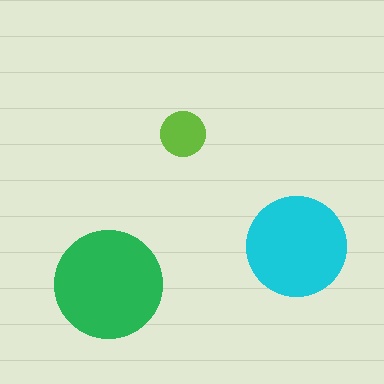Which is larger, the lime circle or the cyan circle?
The cyan one.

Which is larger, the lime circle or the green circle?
The green one.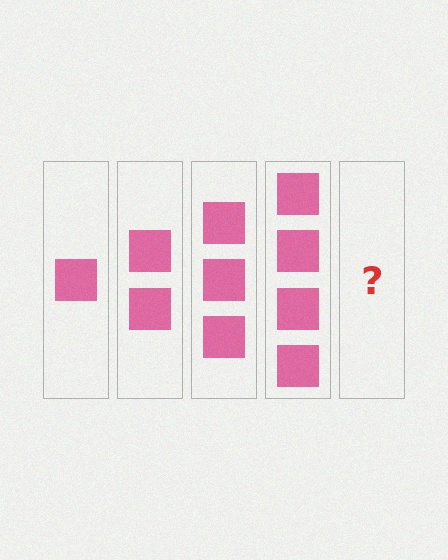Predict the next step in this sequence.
The next step is 5 squares.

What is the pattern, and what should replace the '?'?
The pattern is that each step adds one more square. The '?' should be 5 squares.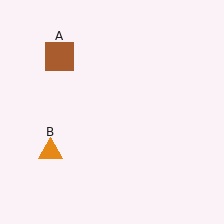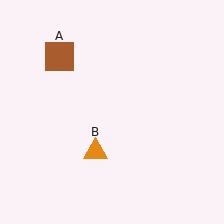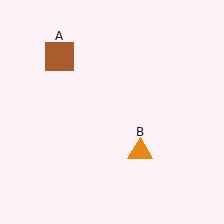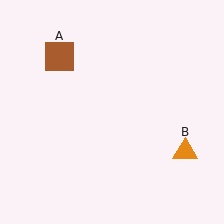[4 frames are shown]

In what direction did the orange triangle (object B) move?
The orange triangle (object B) moved right.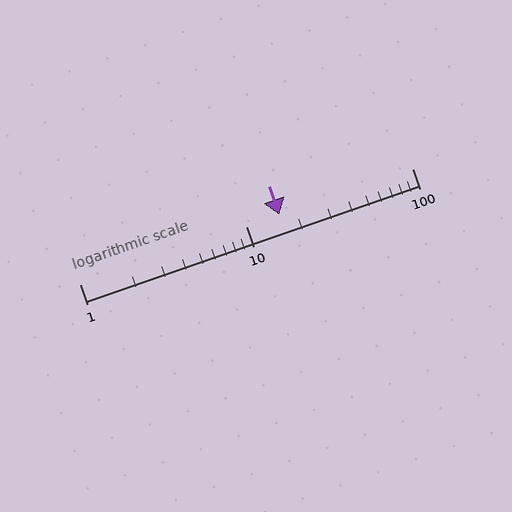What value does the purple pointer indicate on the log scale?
The pointer indicates approximately 16.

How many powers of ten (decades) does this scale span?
The scale spans 2 decades, from 1 to 100.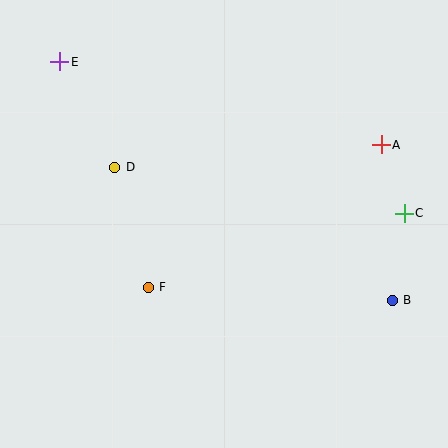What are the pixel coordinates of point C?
Point C is at (404, 213).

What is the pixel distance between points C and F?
The distance between C and F is 266 pixels.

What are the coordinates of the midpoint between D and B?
The midpoint between D and B is at (254, 234).